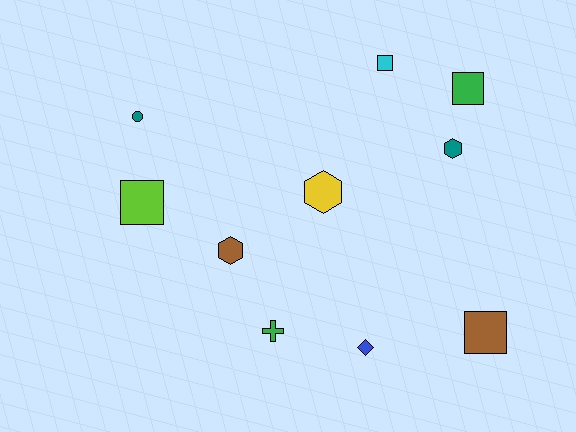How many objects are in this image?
There are 10 objects.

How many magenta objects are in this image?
There are no magenta objects.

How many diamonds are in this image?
There is 1 diamond.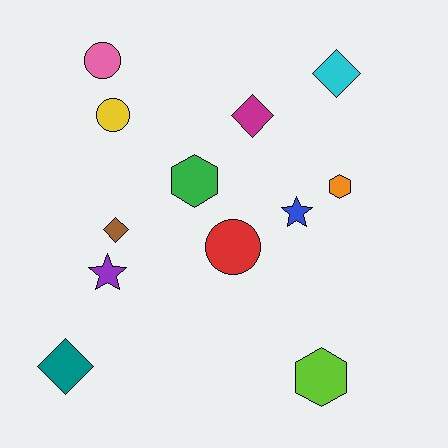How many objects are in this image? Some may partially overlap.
There are 12 objects.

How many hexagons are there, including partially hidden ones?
There are 3 hexagons.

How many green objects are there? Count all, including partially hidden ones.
There is 1 green object.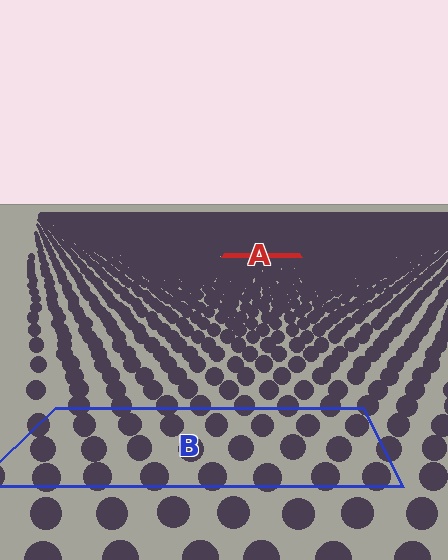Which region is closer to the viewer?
Region B is closer. The texture elements there are larger and more spread out.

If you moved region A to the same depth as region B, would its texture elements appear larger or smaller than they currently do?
They would appear larger. At a closer depth, the same texture elements are projected at a bigger on-screen size.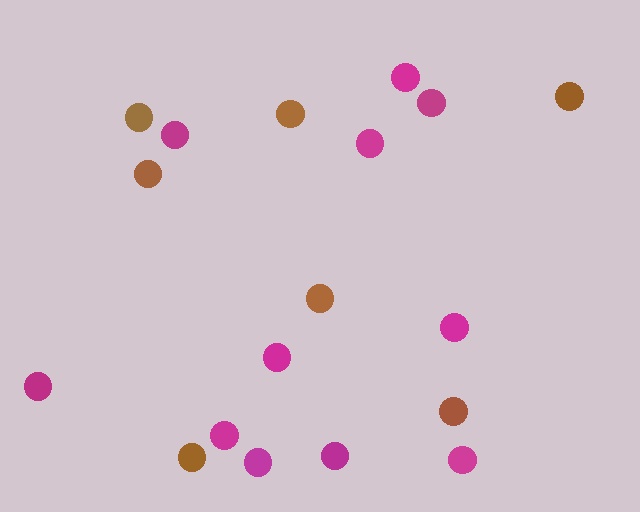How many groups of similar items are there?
There are 2 groups: one group of brown circles (7) and one group of magenta circles (11).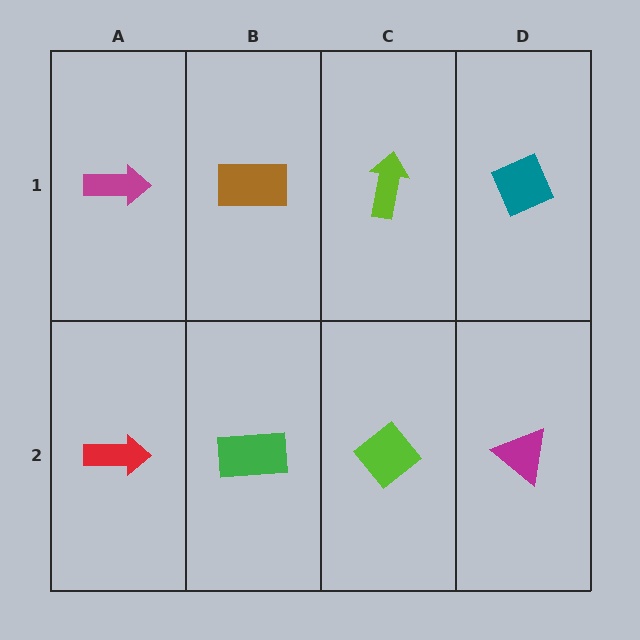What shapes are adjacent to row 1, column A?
A red arrow (row 2, column A), a brown rectangle (row 1, column B).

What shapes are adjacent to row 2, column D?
A teal diamond (row 1, column D), a lime diamond (row 2, column C).